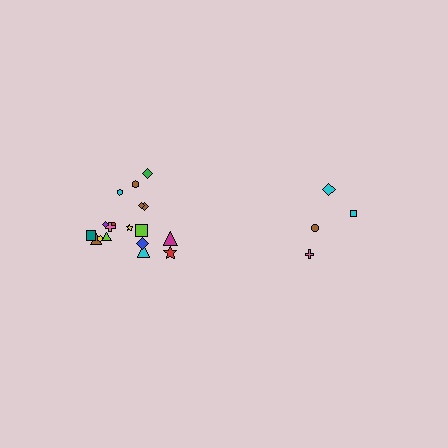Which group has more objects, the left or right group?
The left group.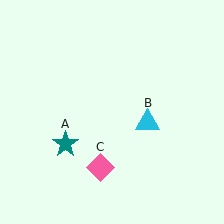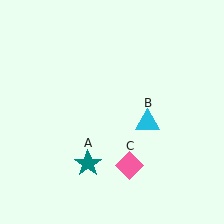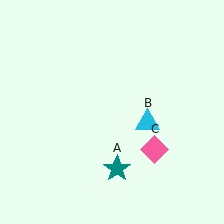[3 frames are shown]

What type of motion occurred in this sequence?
The teal star (object A), pink diamond (object C) rotated counterclockwise around the center of the scene.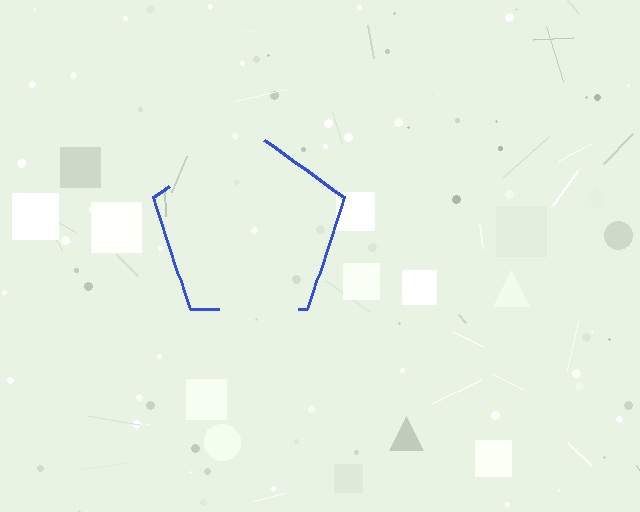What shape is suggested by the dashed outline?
The dashed outline suggests a pentagon.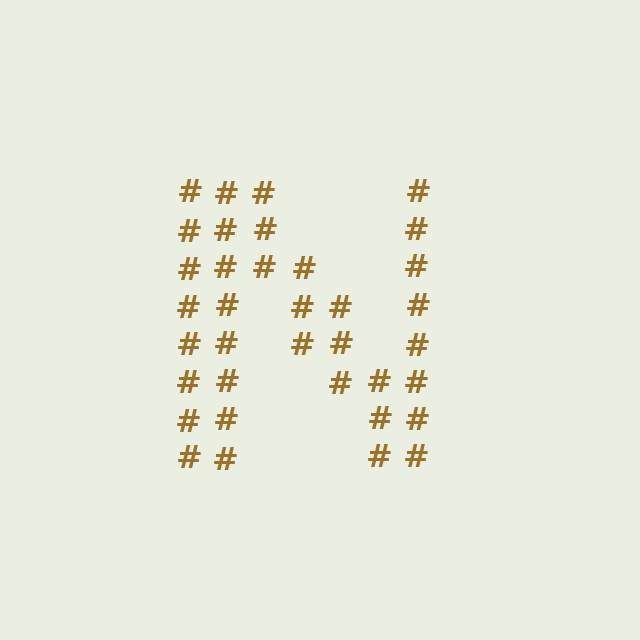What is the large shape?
The large shape is the letter N.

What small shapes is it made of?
It is made of small hash symbols.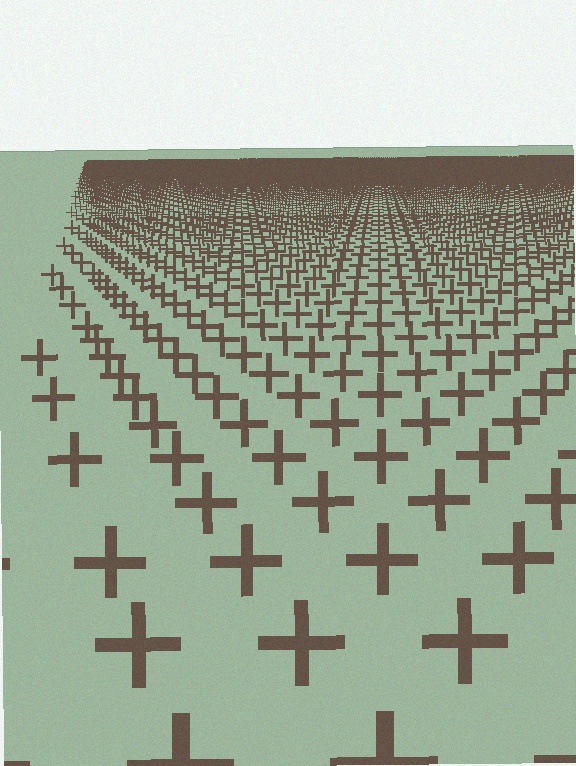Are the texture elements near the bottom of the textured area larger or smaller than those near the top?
Larger. Near the bottom, elements are closer to the viewer and appear at a bigger on-screen size.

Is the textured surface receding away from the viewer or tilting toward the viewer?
The surface is receding away from the viewer. Texture elements get smaller and denser toward the top.